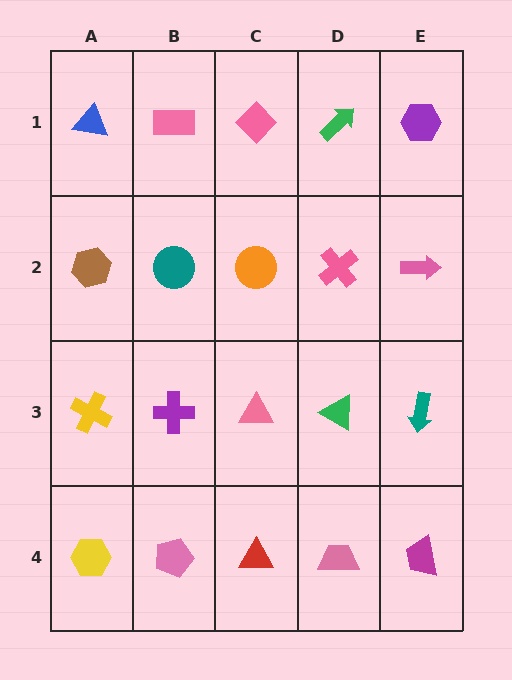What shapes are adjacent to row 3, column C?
An orange circle (row 2, column C), a red triangle (row 4, column C), a purple cross (row 3, column B), a green triangle (row 3, column D).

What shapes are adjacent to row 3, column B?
A teal circle (row 2, column B), a pink pentagon (row 4, column B), a yellow cross (row 3, column A), a pink triangle (row 3, column C).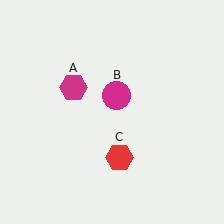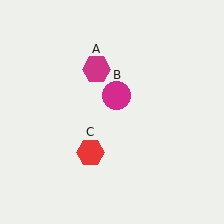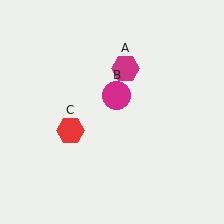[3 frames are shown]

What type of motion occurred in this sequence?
The magenta hexagon (object A), red hexagon (object C) rotated clockwise around the center of the scene.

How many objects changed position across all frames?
2 objects changed position: magenta hexagon (object A), red hexagon (object C).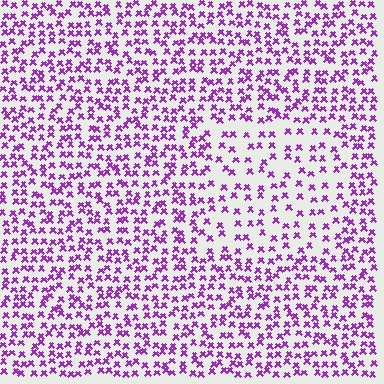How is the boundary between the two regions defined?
The boundary is defined by a change in element density (approximately 1.8x ratio). All elements are the same color, size, and shape.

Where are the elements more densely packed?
The elements are more densely packed outside the rectangle boundary.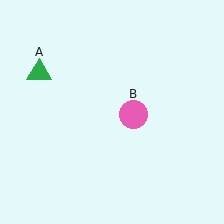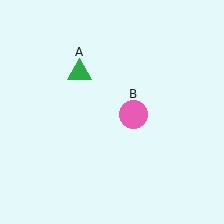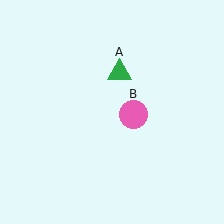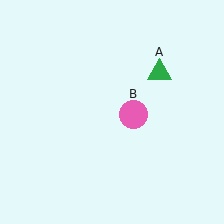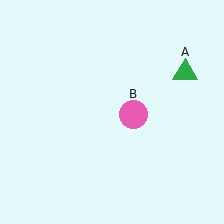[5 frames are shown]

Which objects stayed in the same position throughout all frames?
Pink circle (object B) remained stationary.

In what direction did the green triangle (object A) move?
The green triangle (object A) moved right.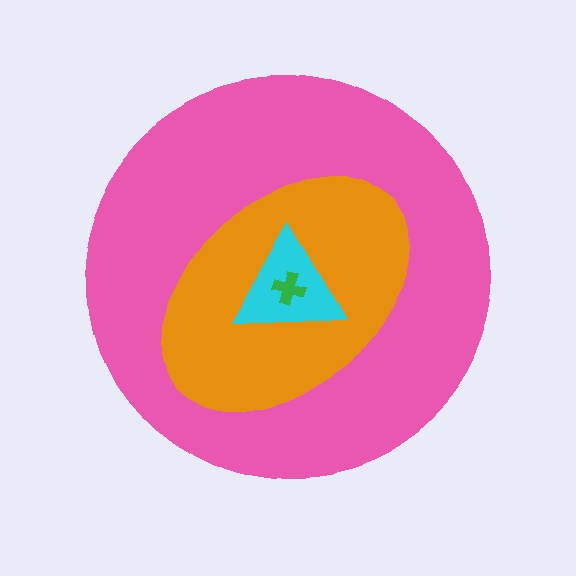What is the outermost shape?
The pink circle.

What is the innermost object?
The green cross.